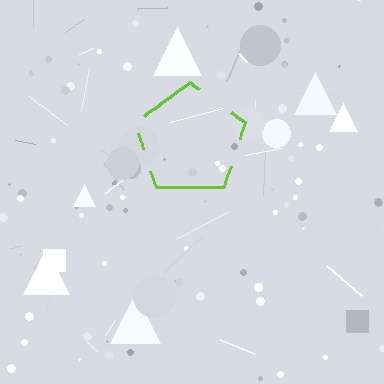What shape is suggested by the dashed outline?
The dashed outline suggests a pentagon.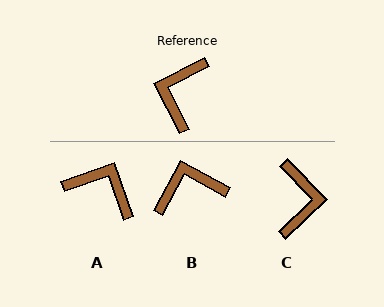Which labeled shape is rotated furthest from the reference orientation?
C, about 163 degrees away.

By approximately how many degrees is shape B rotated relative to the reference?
Approximately 56 degrees clockwise.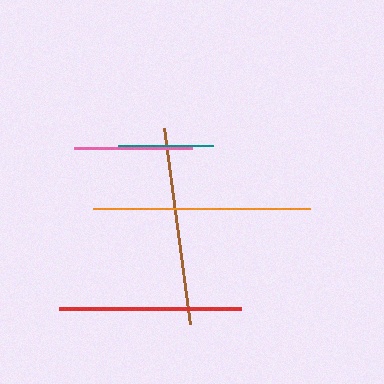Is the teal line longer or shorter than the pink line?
The pink line is longer than the teal line.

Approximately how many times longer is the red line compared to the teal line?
The red line is approximately 1.9 times the length of the teal line.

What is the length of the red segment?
The red segment is approximately 182 pixels long.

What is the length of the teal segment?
The teal segment is approximately 95 pixels long.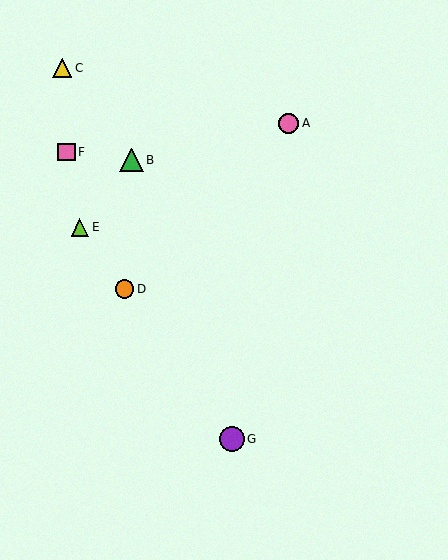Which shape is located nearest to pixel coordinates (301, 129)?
The pink circle (labeled A) at (289, 123) is nearest to that location.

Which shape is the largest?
The purple circle (labeled G) is the largest.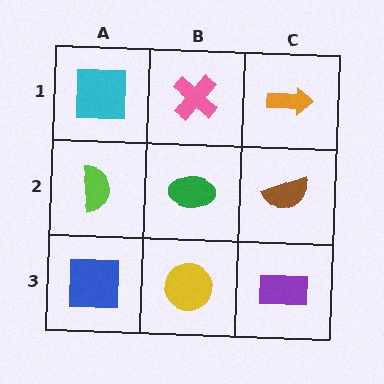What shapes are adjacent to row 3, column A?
A lime semicircle (row 2, column A), a yellow circle (row 3, column B).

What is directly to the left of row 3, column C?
A yellow circle.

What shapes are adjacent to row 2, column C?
An orange arrow (row 1, column C), a purple rectangle (row 3, column C), a green ellipse (row 2, column B).